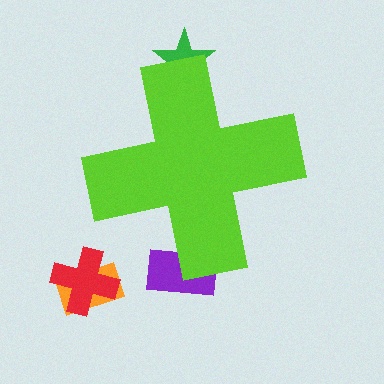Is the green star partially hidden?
Yes, the green star is partially hidden behind the lime cross.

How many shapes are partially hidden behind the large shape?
2 shapes are partially hidden.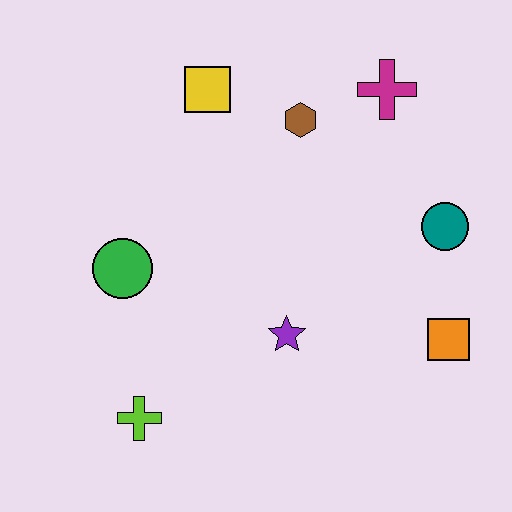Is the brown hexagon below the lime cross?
No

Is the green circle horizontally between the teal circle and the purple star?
No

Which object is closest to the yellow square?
The brown hexagon is closest to the yellow square.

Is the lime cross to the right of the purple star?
No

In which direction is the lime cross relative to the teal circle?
The lime cross is to the left of the teal circle.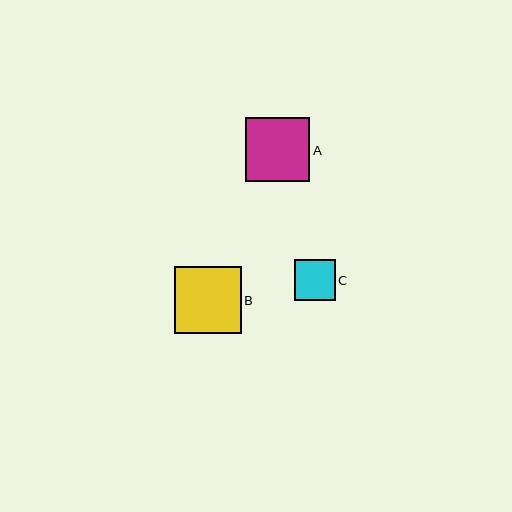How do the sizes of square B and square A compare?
Square B and square A are approximately the same size.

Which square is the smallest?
Square C is the smallest with a size of approximately 40 pixels.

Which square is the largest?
Square B is the largest with a size of approximately 67 pixels.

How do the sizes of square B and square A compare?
Square B and square A are approximately the same size.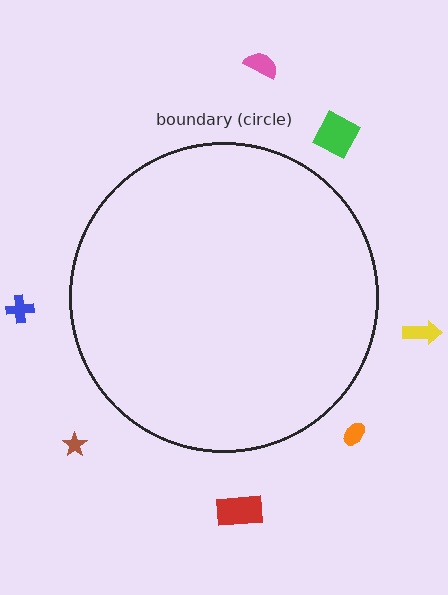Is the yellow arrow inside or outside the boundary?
Outside.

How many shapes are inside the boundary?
0 inside, 7 outside.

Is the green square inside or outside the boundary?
Outside.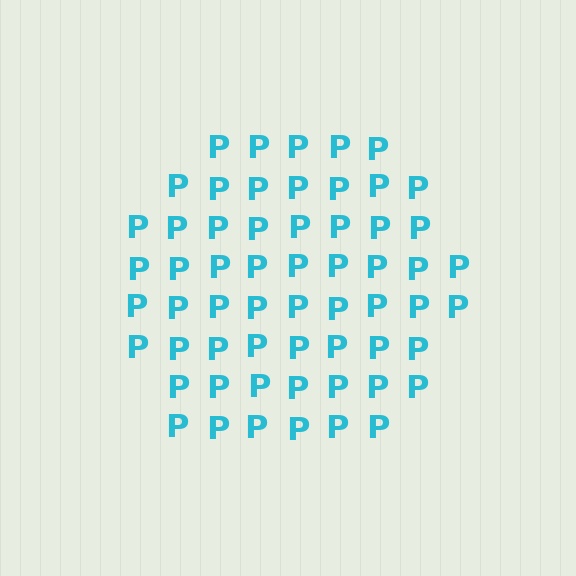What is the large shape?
The large shape is a circle.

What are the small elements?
The small elements are letter P's.